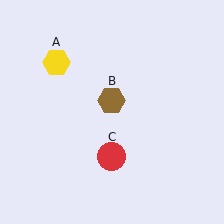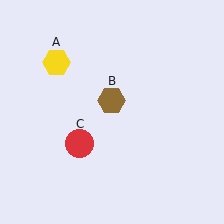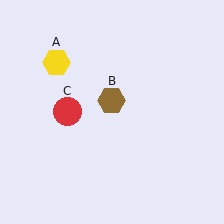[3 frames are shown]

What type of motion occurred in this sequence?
The red circle (object C) rotated clockwise around the center of the scene.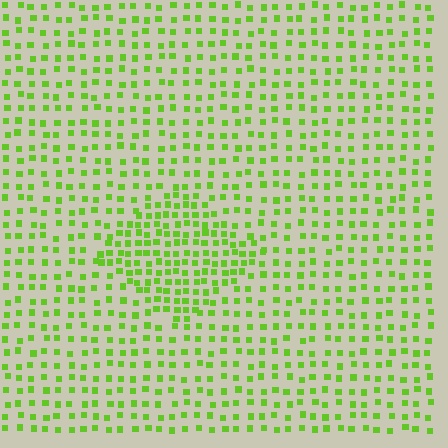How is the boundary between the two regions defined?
The boundary is defined by a change in element density (approximately 1.8x ratio). All elements are the same color, size, and shape.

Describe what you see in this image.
The image contains small lime elements arranged at two different densities. A diamond-shaped region is visible where the elements are more densely packed than the surrounding area.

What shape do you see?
I see a diamond.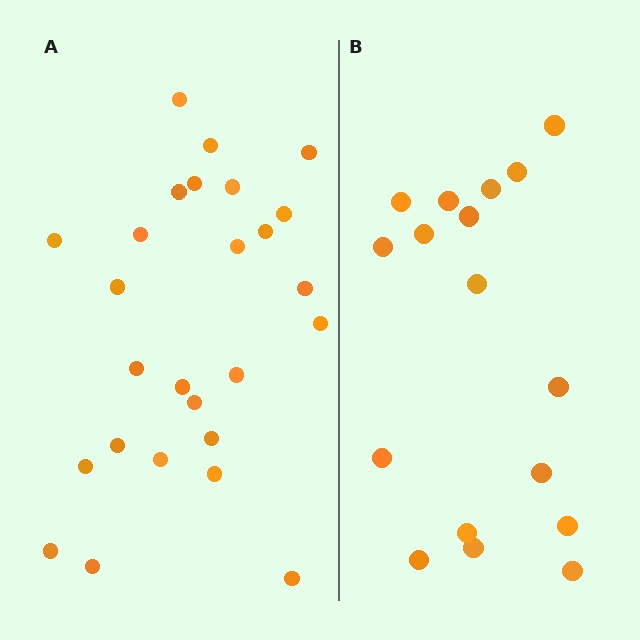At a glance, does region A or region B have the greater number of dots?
Region A (the left region) has more dots.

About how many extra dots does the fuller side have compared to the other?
Region A has roughly 8 or so more dots than region B.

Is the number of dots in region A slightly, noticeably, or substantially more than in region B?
Region A has substantially more. The ratio is roughly 1.5 to 1.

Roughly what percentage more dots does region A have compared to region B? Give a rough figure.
About 55% more.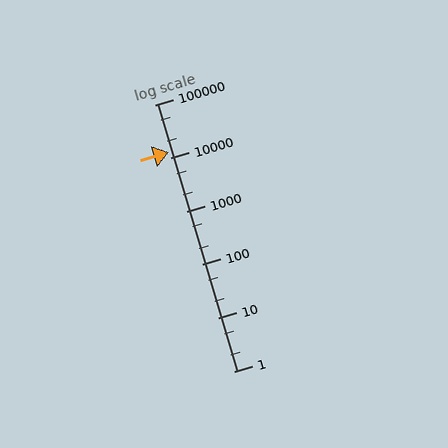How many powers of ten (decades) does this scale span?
The scale spans 5 decades, from 1 to 100000.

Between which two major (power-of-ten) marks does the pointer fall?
The pointer is between 10000 and 100000.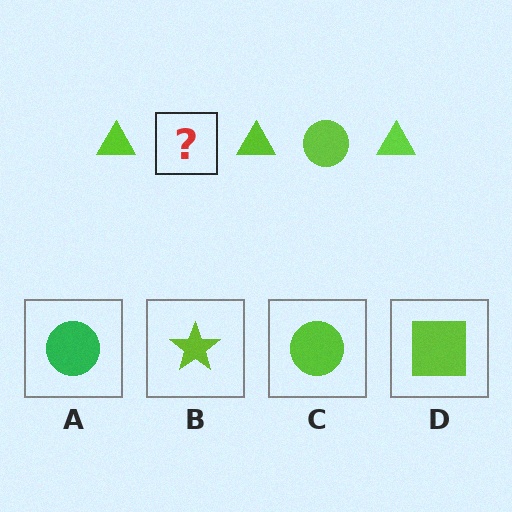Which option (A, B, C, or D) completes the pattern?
C.